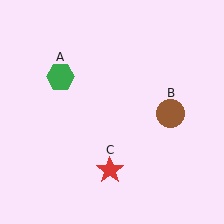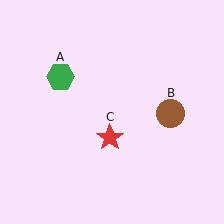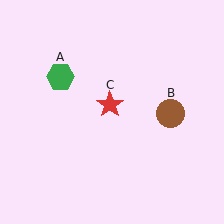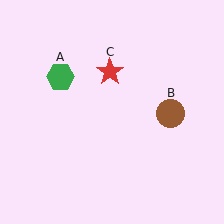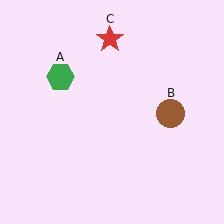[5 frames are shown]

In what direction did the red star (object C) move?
The red star (object C) moved up.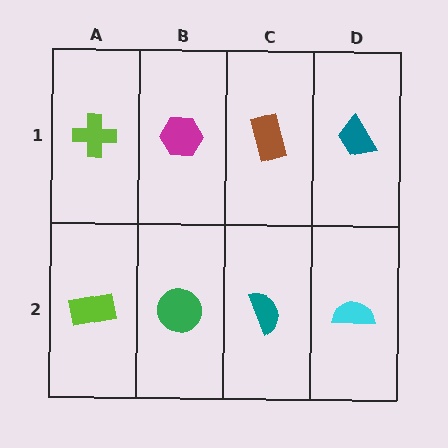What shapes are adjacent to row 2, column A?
A lime cross (row 1, column A), a green circle (row 2, column B).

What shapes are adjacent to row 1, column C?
A teal semicircle (row 2, column C), a magenta hexagon (row 1, column B), a teal trapezoid (row 1, column D).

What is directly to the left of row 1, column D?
A brown rectangle.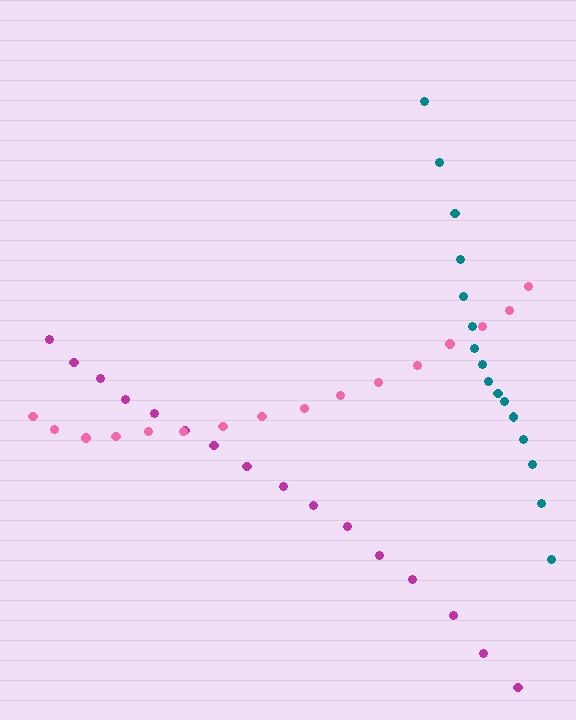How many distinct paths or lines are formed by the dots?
There are 3 distinct paths.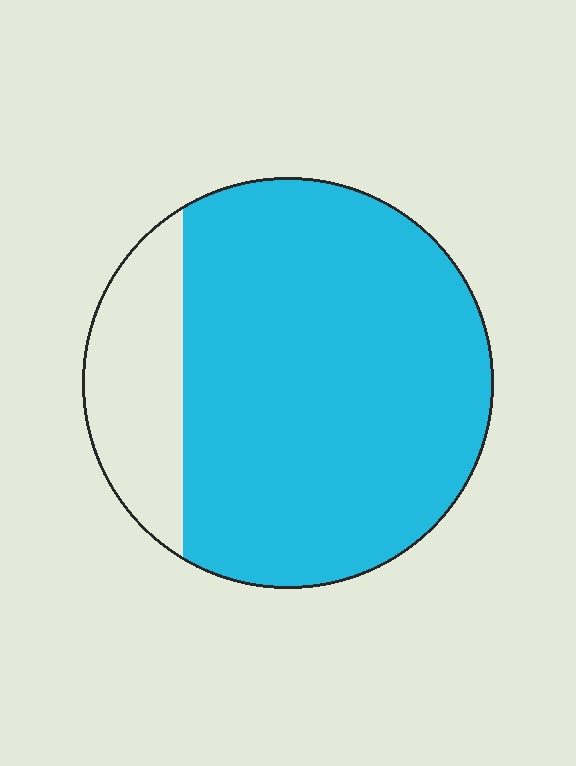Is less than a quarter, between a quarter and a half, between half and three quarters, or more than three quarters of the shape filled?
More than three quarters.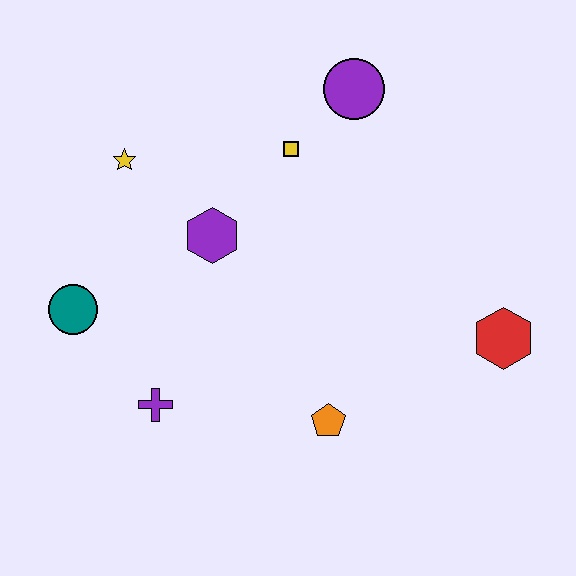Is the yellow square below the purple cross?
No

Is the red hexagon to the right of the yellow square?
Yes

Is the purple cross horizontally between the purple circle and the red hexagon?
No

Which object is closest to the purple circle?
The yellow square is closest to the purple circle.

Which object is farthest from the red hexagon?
The teal circle is farthest from the red hexagon.